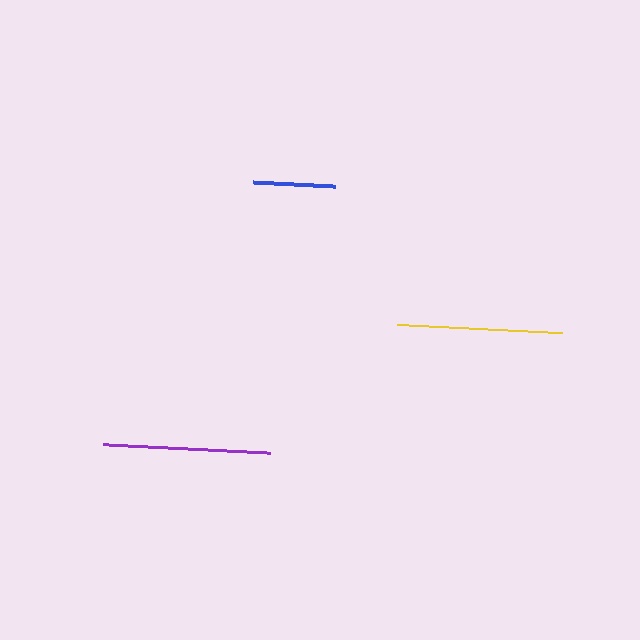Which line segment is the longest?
The purple line is the longest at approximately 167 pixels.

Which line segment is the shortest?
The blue line is the shortest at approximately 82 pixels.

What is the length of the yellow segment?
The yellow segment is approximately 165 pixels long.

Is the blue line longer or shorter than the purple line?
The purple line is longer than the blue line.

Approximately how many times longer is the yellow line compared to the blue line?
The yellow line is approximately 2.0 times the length of the blue line.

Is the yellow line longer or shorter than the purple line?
The purple line is longer than the yellow line.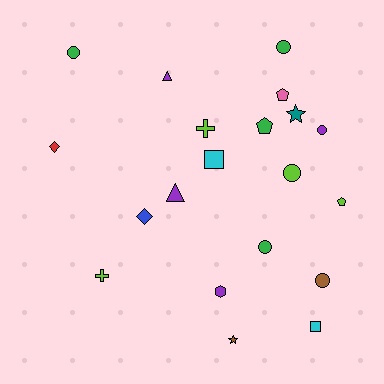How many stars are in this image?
There are 2 stars.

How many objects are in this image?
There are 20 objects.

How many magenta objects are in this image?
There are no magenta objects.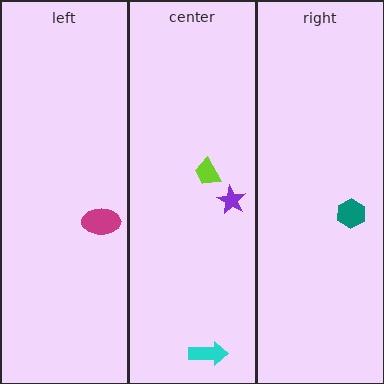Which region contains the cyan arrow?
The center region.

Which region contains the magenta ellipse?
The left region.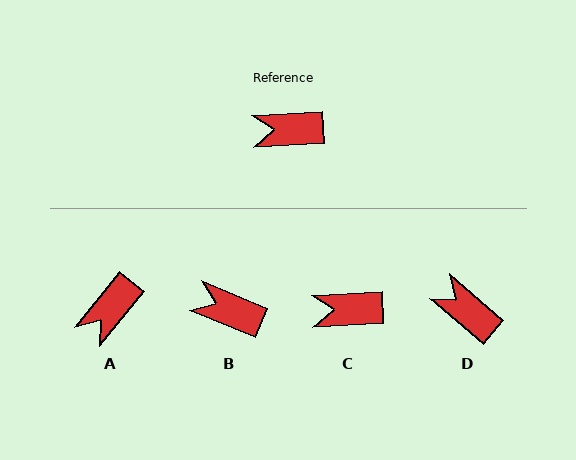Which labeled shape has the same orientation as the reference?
C.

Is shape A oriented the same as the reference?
No, it is off by about 48 degrees.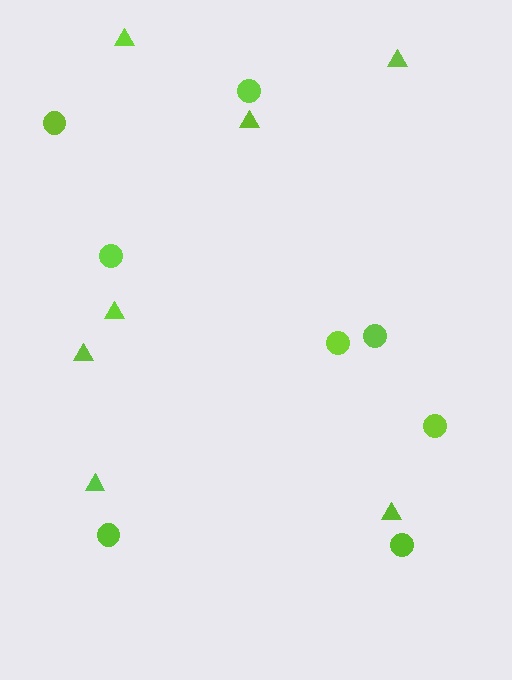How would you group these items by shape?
There are 2 groups: one group of circles (8) and one group of triangles (7).